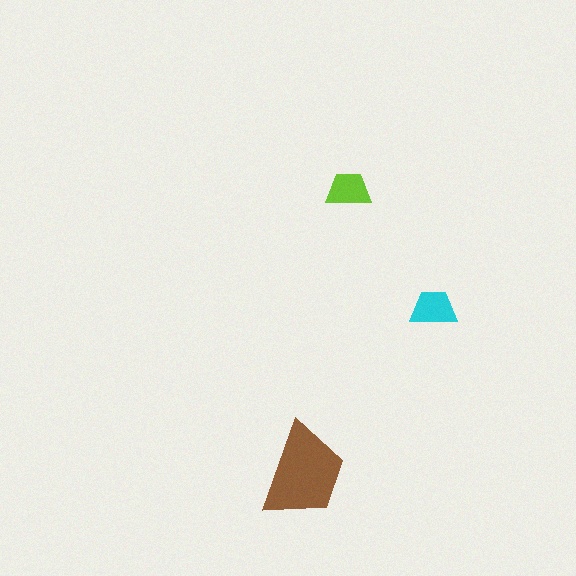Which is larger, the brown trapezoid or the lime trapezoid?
The brown one.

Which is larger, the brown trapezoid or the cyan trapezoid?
The brown one.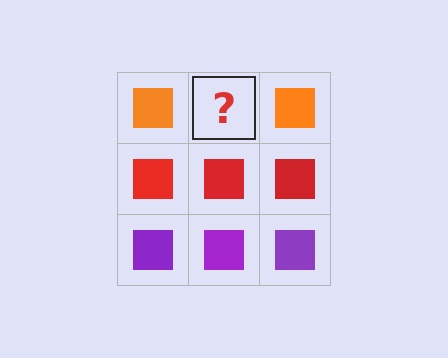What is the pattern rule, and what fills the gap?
The rule is that each row has a consistent color. The gap should be filled with an orange square.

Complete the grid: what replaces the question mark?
The question mark should be replaced with an orange square.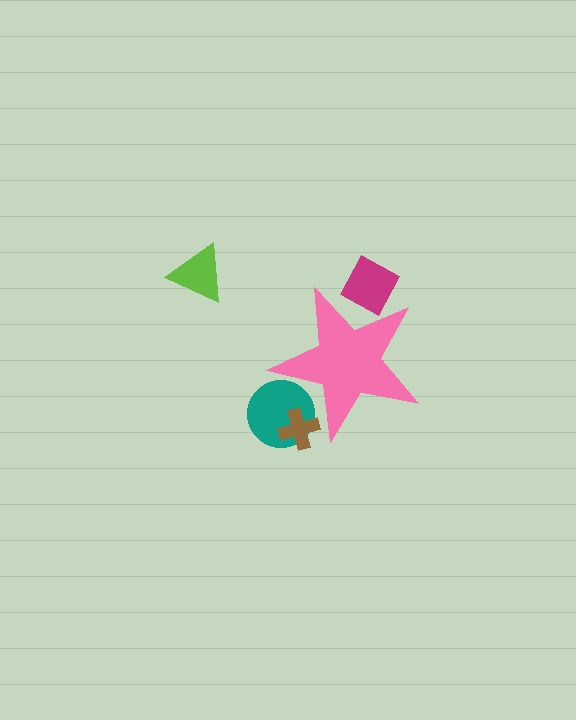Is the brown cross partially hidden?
Yes, the brown cross is partially hidden behind the pink star.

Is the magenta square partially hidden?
Yes, the magenta square is partially hidden behind the pink star.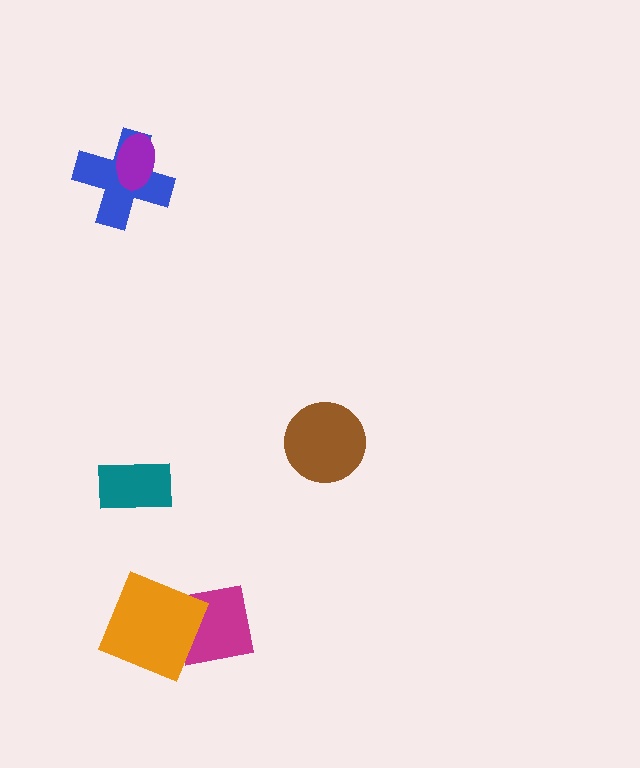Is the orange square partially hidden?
No, no other shape covers it.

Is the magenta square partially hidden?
Yes, it is partially covered by another shape.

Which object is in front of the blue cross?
The purple ellipse is in front of the blue cross.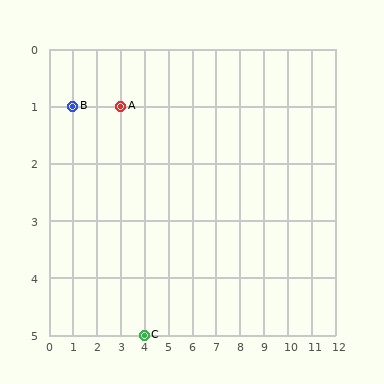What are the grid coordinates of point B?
Point B is at grid coordinates (1, 1).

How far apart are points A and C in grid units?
Points A and C are 1 column and 4 rows apart (about 4.1 grid units diagonally).